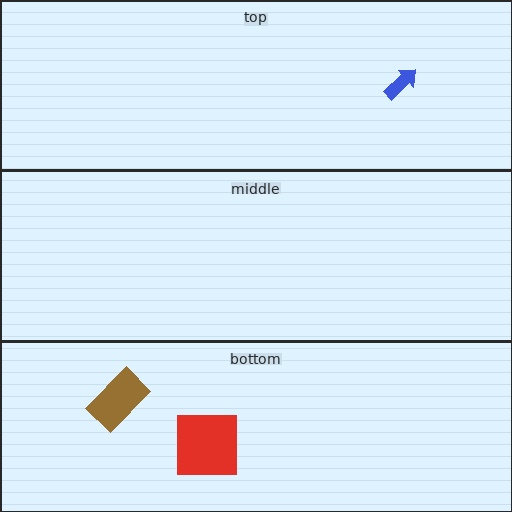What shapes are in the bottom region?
The brown rectangle, the red square.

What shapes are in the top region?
The blue arrow.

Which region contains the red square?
The bottom region.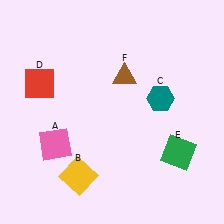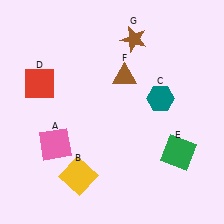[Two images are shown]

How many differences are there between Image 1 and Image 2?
There is 1 difference between the two images.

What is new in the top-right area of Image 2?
A brown star (G) was added in the top-right area of Image 2.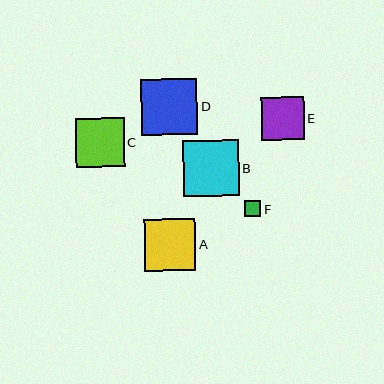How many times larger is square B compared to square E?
Square B is approximately 1.3 times the size of square E.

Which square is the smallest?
Square F is the smallest with a size of approximately 16 pixels.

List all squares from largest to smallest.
From largest to smallest: B, D, A, C, E, F.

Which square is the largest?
Square B is the largest with a size of approximately 56 pixels.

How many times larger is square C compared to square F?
Square C is approximately 3.0 times the size of square F.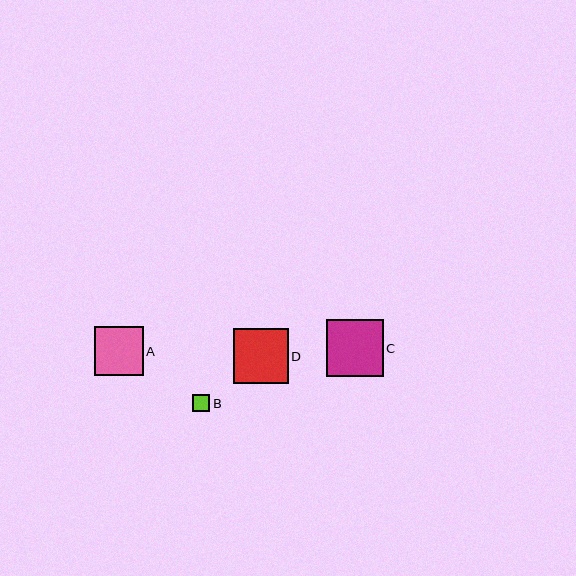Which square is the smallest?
Square B is the smallest with a size of approximately 17 pixels.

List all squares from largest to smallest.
From largest to smallest: C, D, A, B.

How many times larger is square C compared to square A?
Square C is approximately 1.2 times the size of square A.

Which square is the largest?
Square C is the largest with a size of approximately 57 pixels.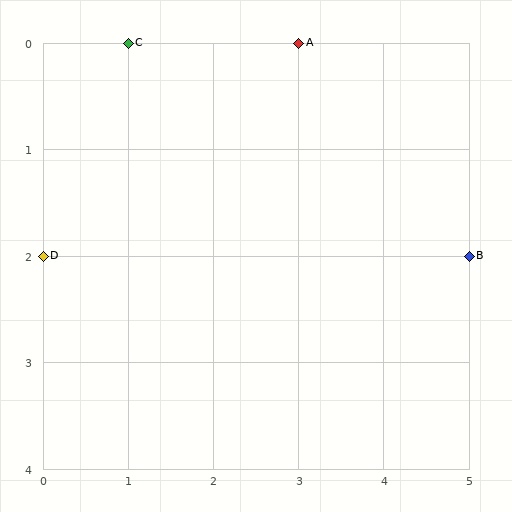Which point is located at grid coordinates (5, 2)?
Point B is at (5, 2).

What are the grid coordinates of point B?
Point B is at grid coordinates (5, 2).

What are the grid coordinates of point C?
Point C is at grid coordinates (1, 0).